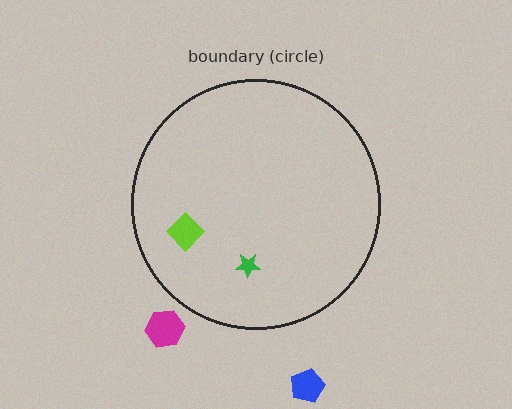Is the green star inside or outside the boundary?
Inside.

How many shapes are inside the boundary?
2 inside, 2 outside.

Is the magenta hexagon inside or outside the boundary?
Outside.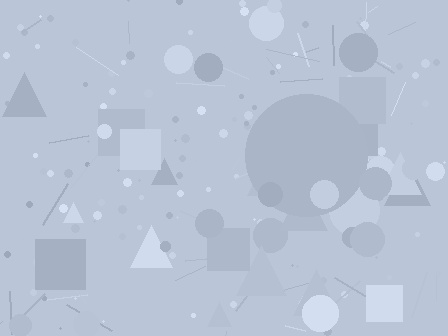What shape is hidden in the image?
A circle is hidden in the image.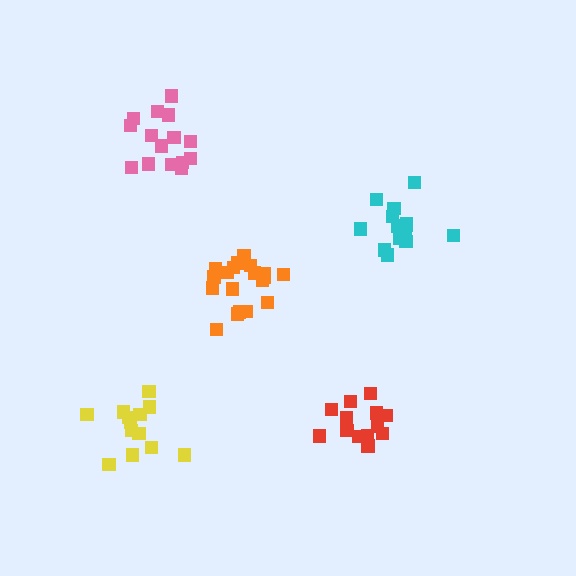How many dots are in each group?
Group 1: 19 dots, Group 2: 14 dots, Group 3: 13 dots, Group 4: 15 dots, Group 5: 14 dots (75 total).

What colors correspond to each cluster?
The clusters are colored: orange, cyan, yellow, pink, red.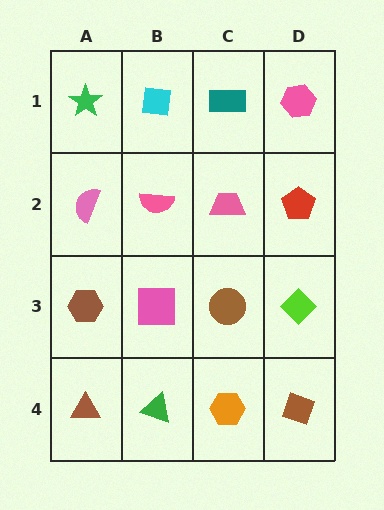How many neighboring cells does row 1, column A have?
2.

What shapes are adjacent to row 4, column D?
A lime diamond (row 3, column D), an orange hexagon (row 4, column C).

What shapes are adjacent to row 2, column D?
A pink hexagon (row 1, column D), a lime diamond (row 3, column D), a pink trapezoid (row 2, column C).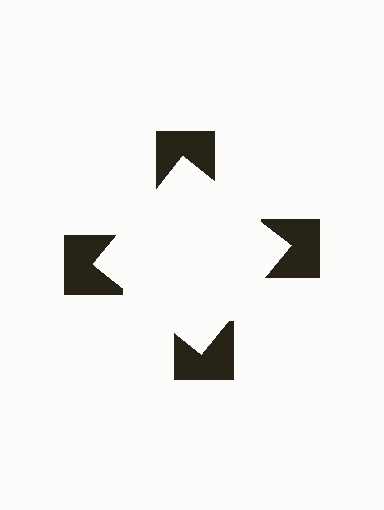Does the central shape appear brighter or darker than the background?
It typically appears slightly brighter than the background, even though no actual brightness change is drawn.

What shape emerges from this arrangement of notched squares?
An illusory square — its edges are inferred from the aligned wedge cuts in the notched squares, not physically drawn.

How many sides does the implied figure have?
4 sides.